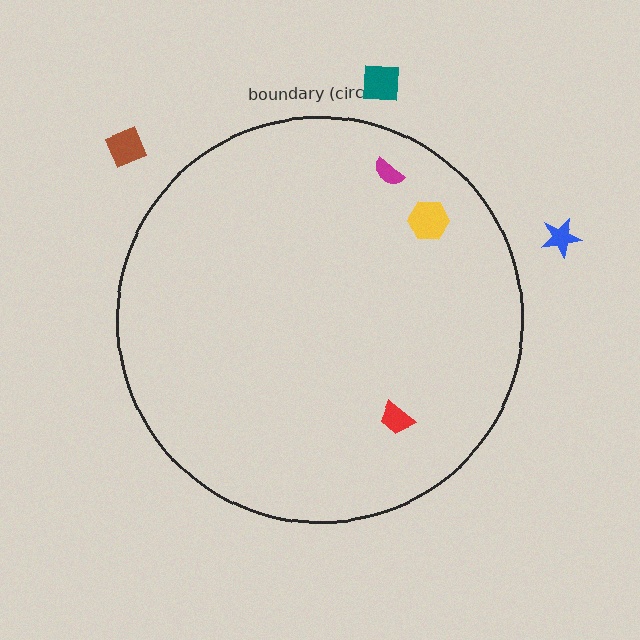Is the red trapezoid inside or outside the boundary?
Inside.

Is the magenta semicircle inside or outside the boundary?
Inside.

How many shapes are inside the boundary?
3 inside, 3 outside.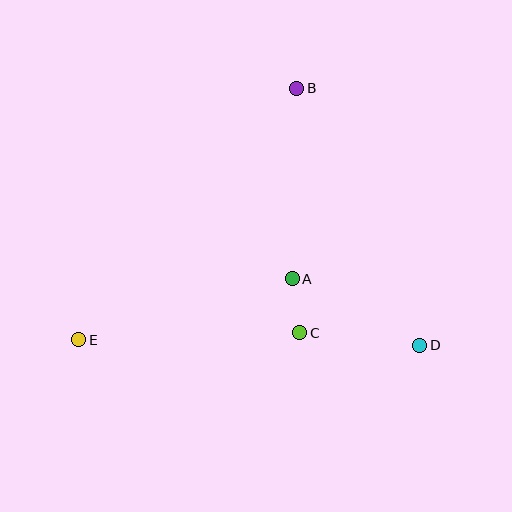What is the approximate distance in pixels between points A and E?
The distance between A and E is approximately 222 pixels.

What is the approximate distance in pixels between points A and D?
The distance between A and D is approximately 144 pixels.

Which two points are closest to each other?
Points A and C are closest to each other.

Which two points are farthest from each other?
Points D and E are farthest from each other.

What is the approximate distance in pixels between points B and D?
The distance between B and D is approximately 285 pixels.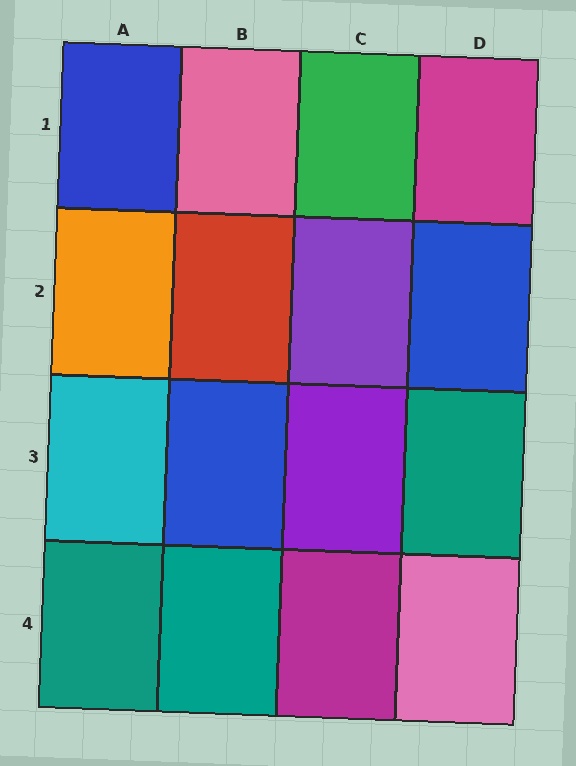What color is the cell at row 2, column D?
Blue.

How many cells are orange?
1 cell is orange.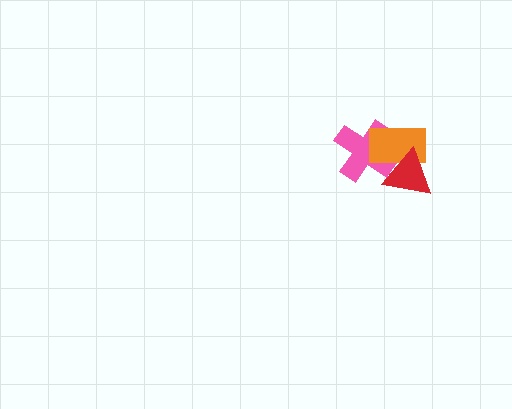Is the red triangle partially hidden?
No, no other shape covers it.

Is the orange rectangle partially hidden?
Yes, it is partially covered by another shape.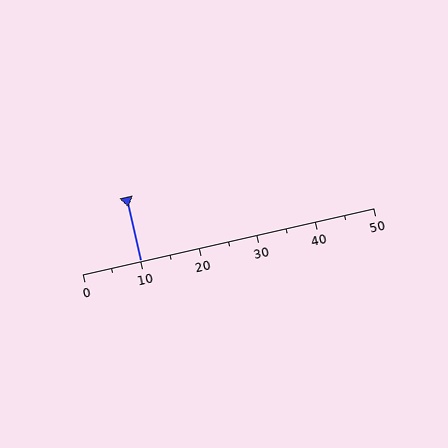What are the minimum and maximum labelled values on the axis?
The axis runs from 0 to 50.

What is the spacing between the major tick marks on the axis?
The major ticks are spaced 10 apart.